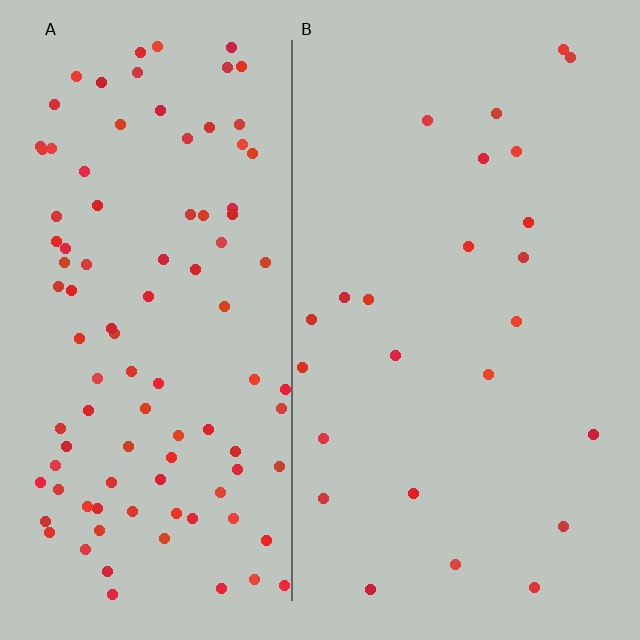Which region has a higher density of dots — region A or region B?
A (the left).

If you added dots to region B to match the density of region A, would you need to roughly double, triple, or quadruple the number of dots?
Approximately quadruple.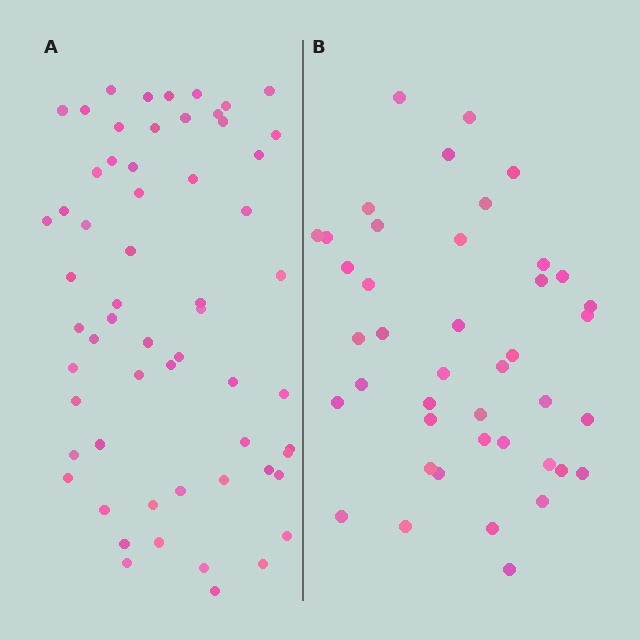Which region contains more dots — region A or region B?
Region A (the left region) has more dots.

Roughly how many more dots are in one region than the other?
Region A has approximately 20 more dots than region B.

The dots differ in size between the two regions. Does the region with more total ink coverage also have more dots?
No. Region B has more total ink coverage because its dots are larger, but region A actually contains more individual dots. Total area can be misleading — the number of items is what matters here.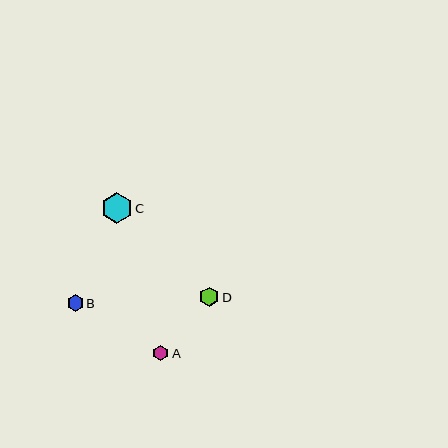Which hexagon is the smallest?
Hexagon A is the smallest with a size of approximately 16 pixels.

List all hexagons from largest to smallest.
From largest to smallest: C, D, B, A.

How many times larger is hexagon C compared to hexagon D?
Hexagon C is approximately 1.6 times the size of hexagon D.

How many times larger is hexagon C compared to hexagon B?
Hexagon C is approximately 1.9 times the size of hexagon B.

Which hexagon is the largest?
Hexagon C is the largest with a size of approximately 31 pixels.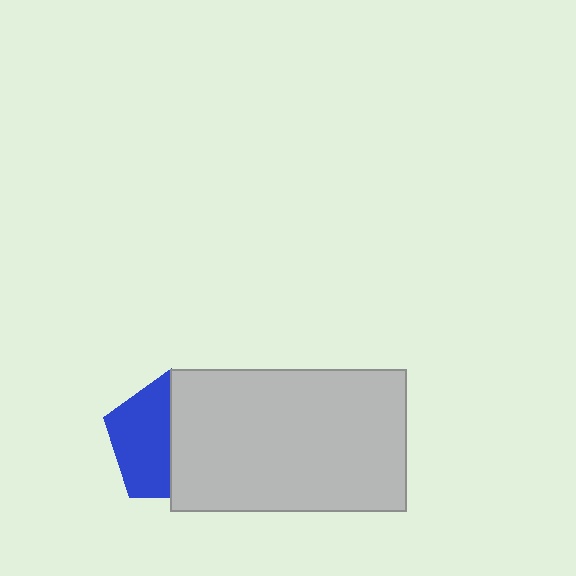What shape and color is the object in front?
The object in front is a light gray rectangle.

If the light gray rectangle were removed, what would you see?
You would see the complete blue pentagon.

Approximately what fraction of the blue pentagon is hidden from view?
Roughly 52% of the blue pentagon is hidden behind the light gray rectangle.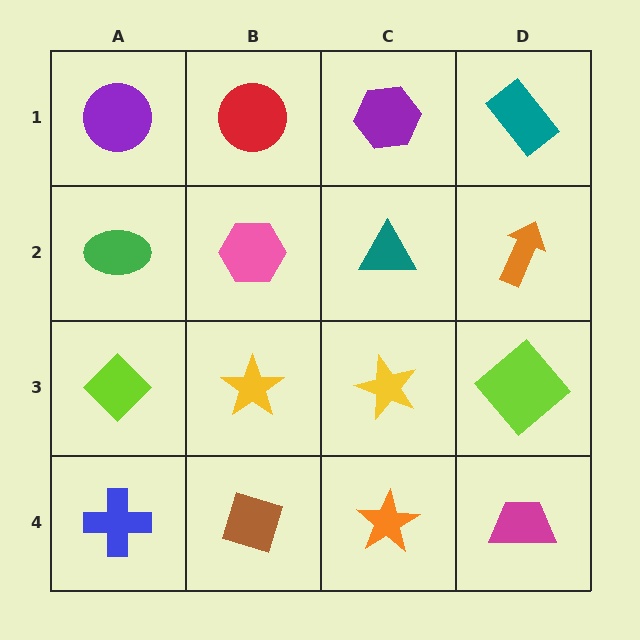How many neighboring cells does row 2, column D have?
3.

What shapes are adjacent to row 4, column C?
A yellow star (row 3, column C), a brown diamond (row 4, column B), a magenta trapezoid (row 4, column D).